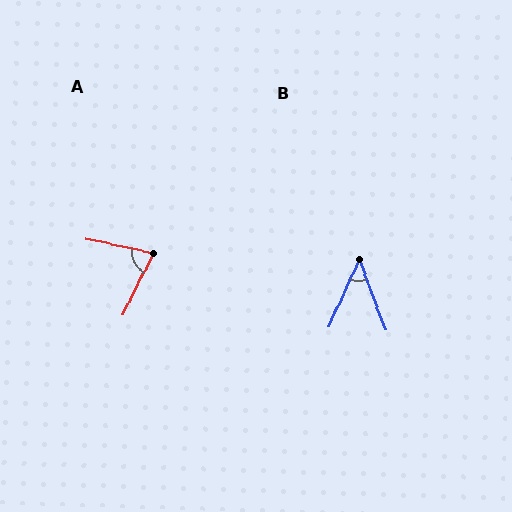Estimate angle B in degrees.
Approximately 44 degrees.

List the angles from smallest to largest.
B (44°), A (76°).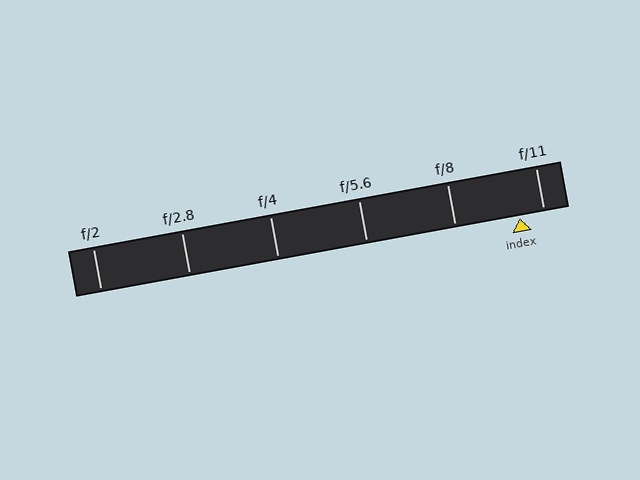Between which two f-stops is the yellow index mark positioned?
The index mark is between f/8 and f/11.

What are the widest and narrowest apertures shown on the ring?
The widest aperture shown is f/2 and the narrowest is f/11.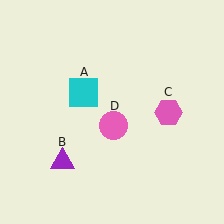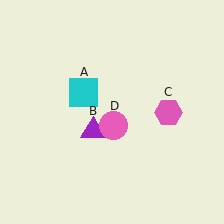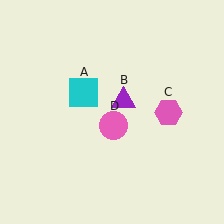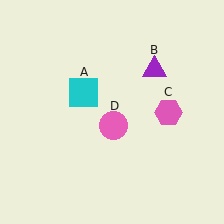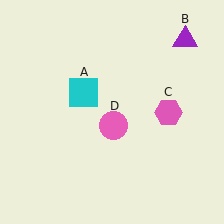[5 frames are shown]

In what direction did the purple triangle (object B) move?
The purple triangle (object B) moved up and to the right.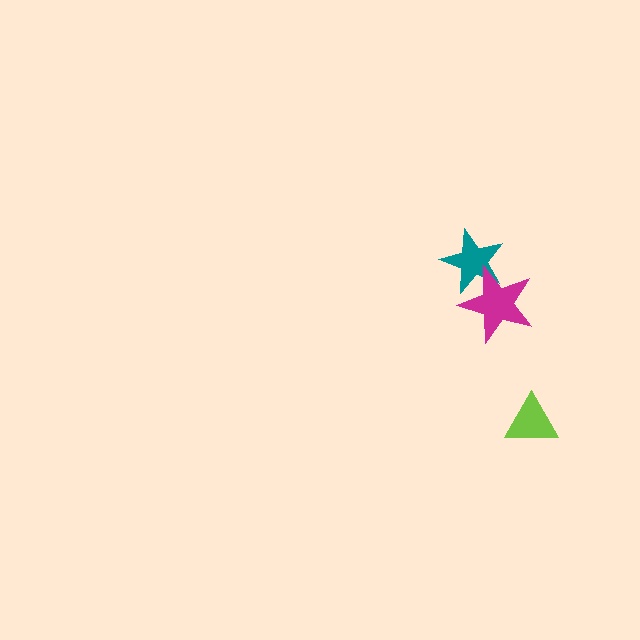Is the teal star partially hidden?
Yes, it is partially covered by another shape.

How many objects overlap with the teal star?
1 object overlaps with the teal star.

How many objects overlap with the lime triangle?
0 objects overlap with the lime triangle.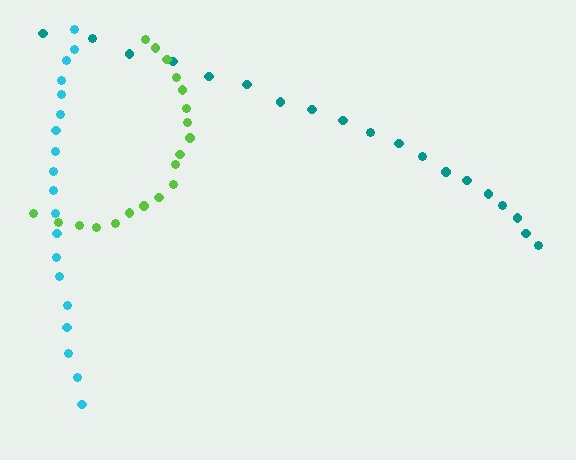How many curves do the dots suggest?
There are 3 distinct paths.